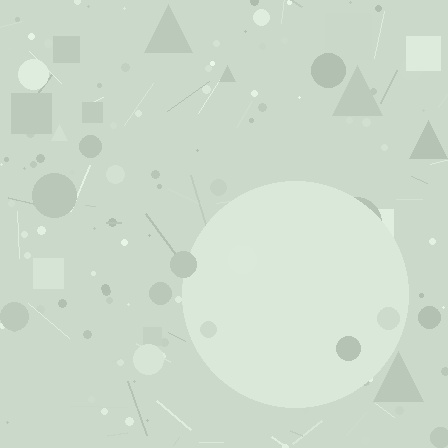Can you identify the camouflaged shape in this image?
The camouflaged shape is a circle.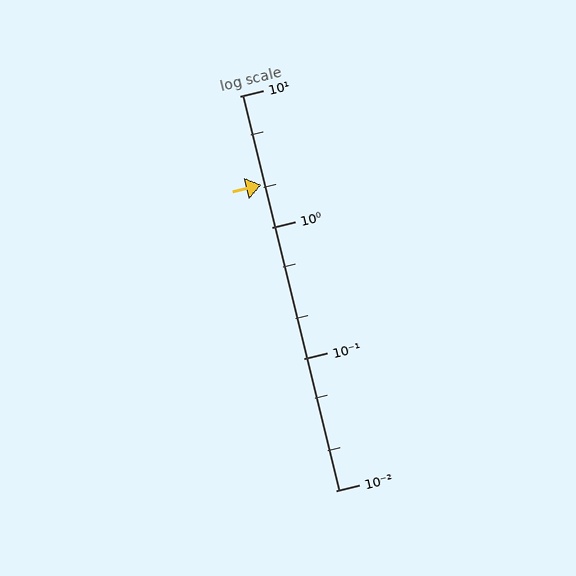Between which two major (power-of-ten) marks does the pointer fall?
The pointer is between 1 and 10.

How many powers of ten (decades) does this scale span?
The scale spans 3 decades, from 0.01 to 10.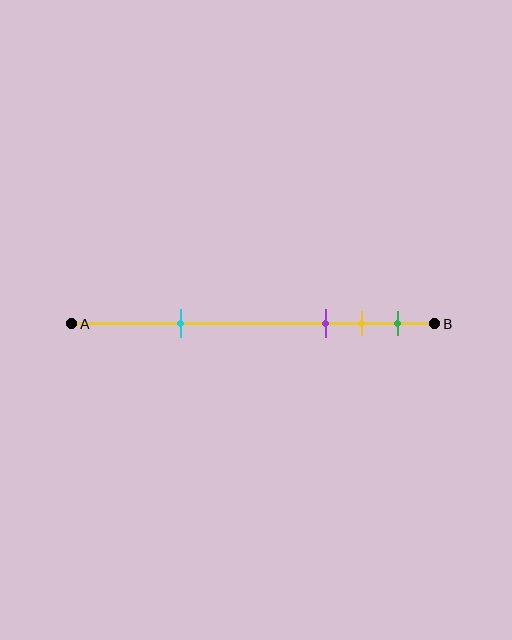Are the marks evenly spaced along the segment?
No, the marks are not evenly spaced.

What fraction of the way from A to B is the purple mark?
The purple mark is approximately 70% (0.7) of the way from A to B.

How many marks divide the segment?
There are 4 marks dividing the segment.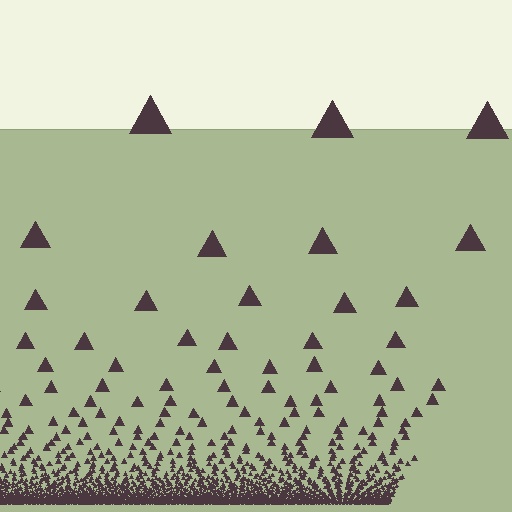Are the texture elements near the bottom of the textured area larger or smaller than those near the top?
Smaller. The gradient is inverted — elements near the bottom are smaller and denser.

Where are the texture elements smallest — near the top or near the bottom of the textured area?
Near the bottom.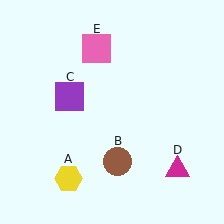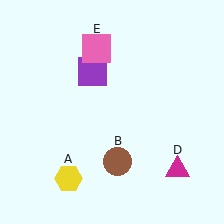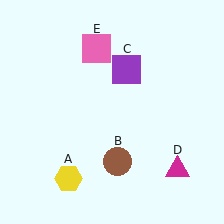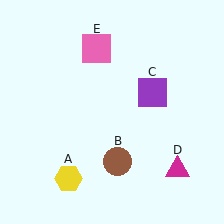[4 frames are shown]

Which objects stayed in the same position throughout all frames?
Yellow hexagon (object A) and brown circle (object B) and magenta triangle (object D) and pink square (object E) remained stationary.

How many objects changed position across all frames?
1 object changed position: purple square (object C).